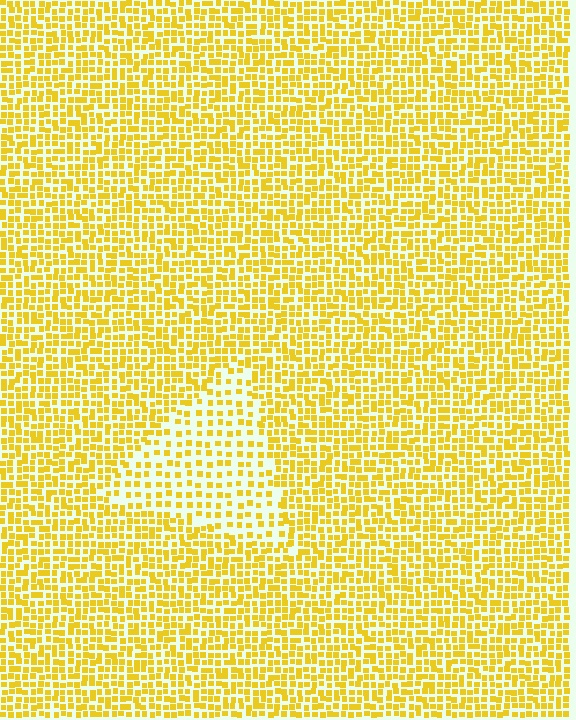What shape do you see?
I see a triangle.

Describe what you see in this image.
The image contains small yellow elements arranged at two different densities. A triangle-shaped region is visible where the elements are less densely packed than the surrounding area.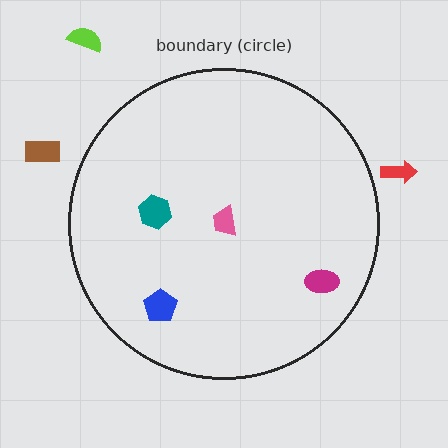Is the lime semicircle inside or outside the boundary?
Outside.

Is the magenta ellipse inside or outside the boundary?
Inside.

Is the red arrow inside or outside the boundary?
Outside.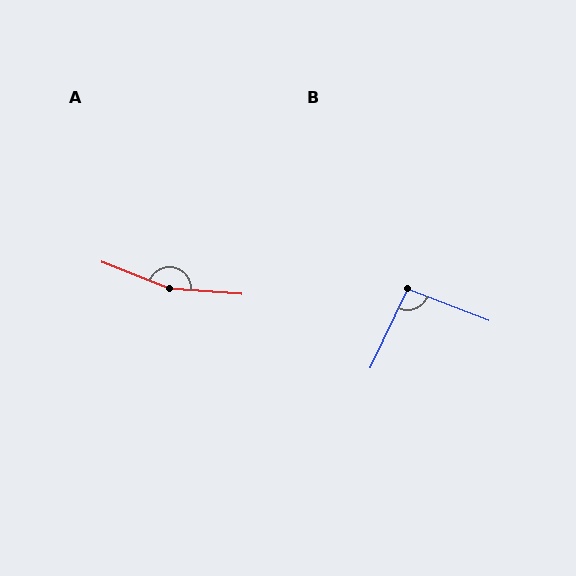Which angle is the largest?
A, at approximately 163 degrees.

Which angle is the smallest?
B, at approximately 94 degrees.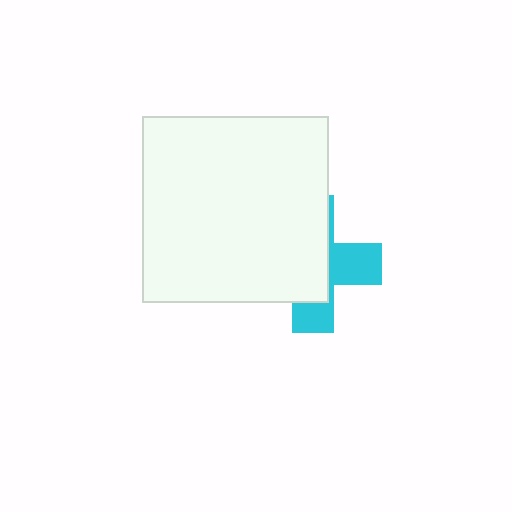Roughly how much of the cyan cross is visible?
A small part of it is visible (roughly 38%).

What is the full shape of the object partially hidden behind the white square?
The partially hidden object is a cyan cross.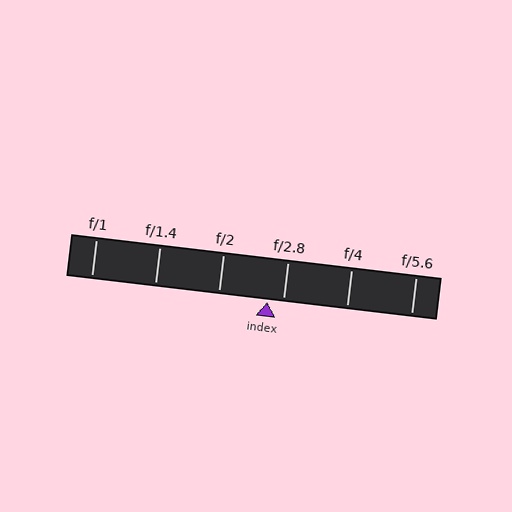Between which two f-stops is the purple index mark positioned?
The index mark is between f/2 and f/2.8.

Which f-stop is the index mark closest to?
The index mark is closest to f/2.8.